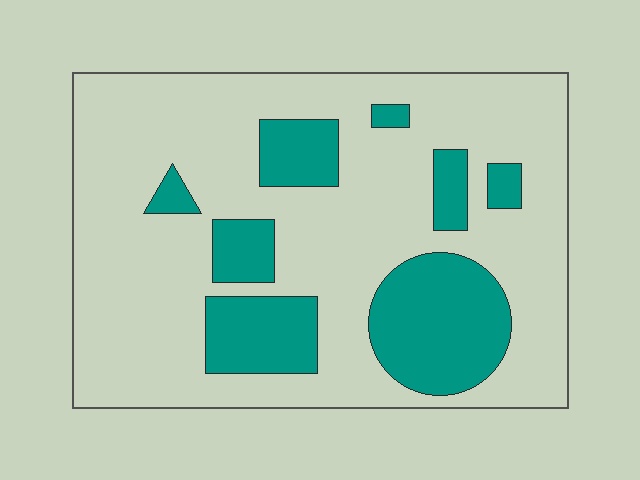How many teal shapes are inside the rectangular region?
8.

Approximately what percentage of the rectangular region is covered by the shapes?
Approximately 25%.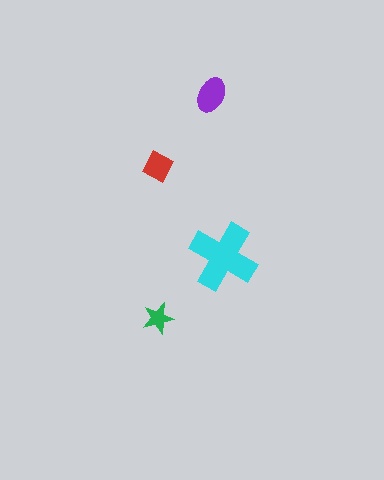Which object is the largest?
The cyan cross.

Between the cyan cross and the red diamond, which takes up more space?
The cyan cross.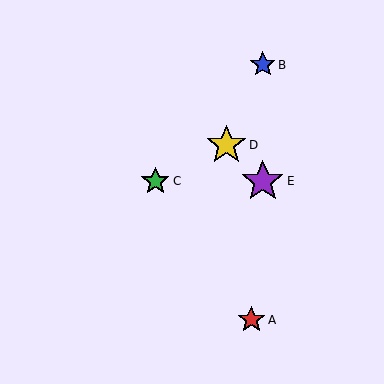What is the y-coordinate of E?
Object E is at y≈181.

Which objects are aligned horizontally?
Objects C, E are aligned horizontally.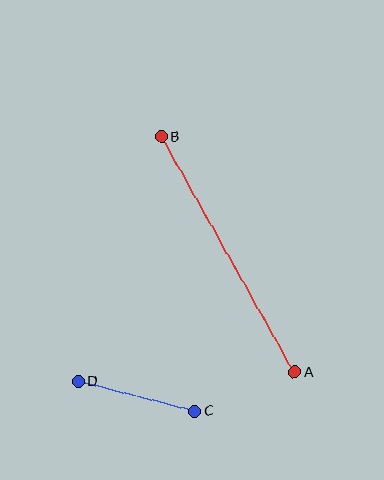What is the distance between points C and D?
The distance is approximately 121 pixels.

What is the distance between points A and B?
The distance is approximately 270 pixels.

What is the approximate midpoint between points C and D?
The midpoint is at approximately (137, 396) pixels.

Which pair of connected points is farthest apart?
Points A and B are farthest apart.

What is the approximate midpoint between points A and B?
The midpoint is at approximately (228, 254) pixels.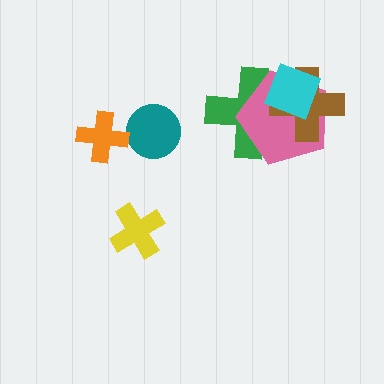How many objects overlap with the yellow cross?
0 objects overlap with the yellow cross.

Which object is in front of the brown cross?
The cyan diamond is in front of the brown cross.